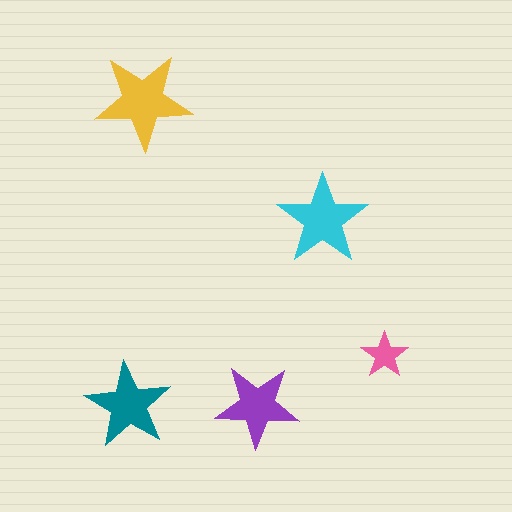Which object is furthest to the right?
The pink star is rightmost.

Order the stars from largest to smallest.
the yellow one, the cyan one, the teal one, the purple one, the pink one.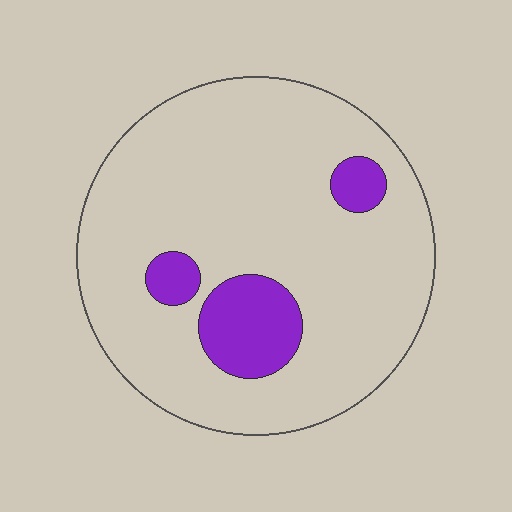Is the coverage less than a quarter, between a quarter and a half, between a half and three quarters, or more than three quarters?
Less than a quarter.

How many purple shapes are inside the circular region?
3.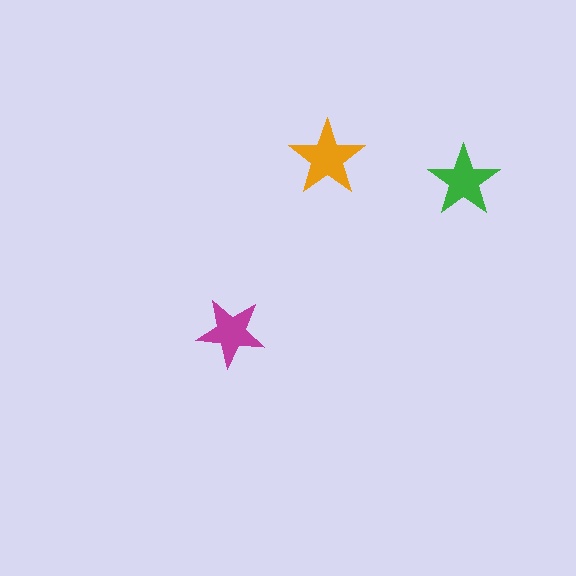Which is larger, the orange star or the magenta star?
The orange one.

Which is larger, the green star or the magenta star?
The green one.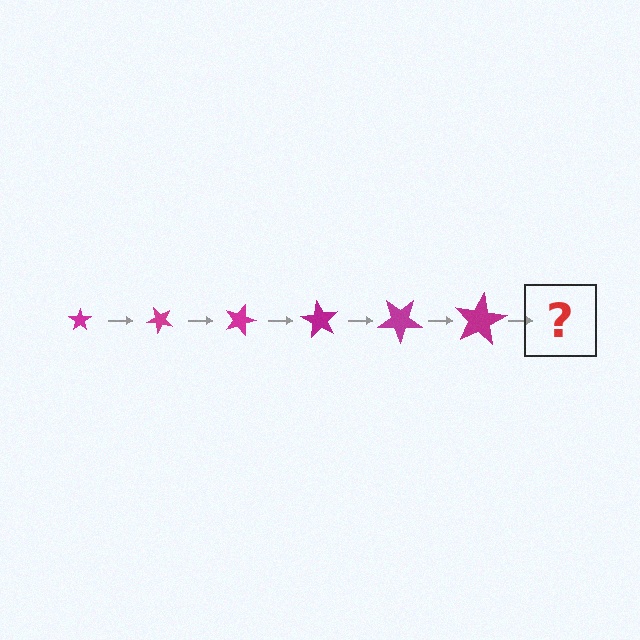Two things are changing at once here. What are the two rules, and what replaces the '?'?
The two rules are that the star grows larger each step and it rotates 45 degrees each step. The '?' should be a star, larger than the previous one and rotated 270 degrees from the start.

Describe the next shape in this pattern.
It should be a star, larger than the previous one and rotated 270 degrees from the start.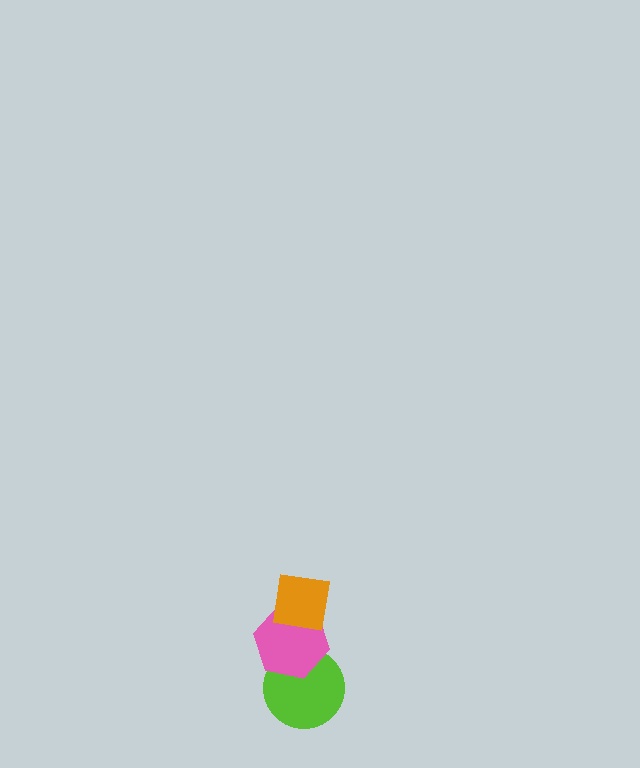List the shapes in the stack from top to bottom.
From top to bottom: the orange square, the pink hexagon, the lime circle.